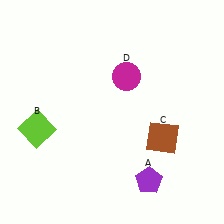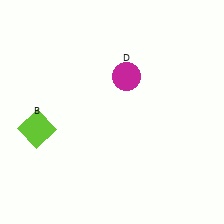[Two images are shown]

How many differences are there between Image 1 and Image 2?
There are 2 differences between the two images.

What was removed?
The brown square (C), the purple pentagon (A) were removed in Image 2.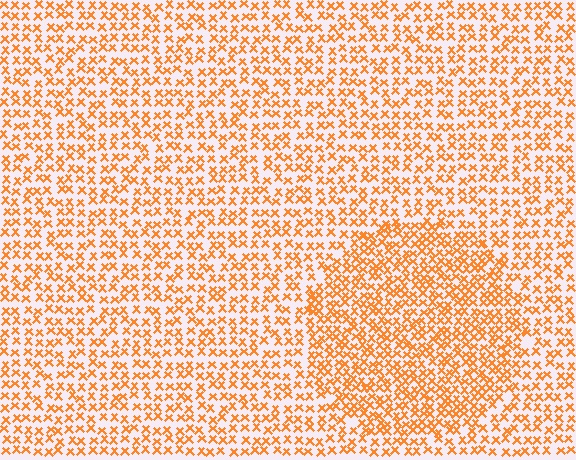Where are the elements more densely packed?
The elements are more densely packed inside the circle boundary.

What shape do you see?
I see a circle.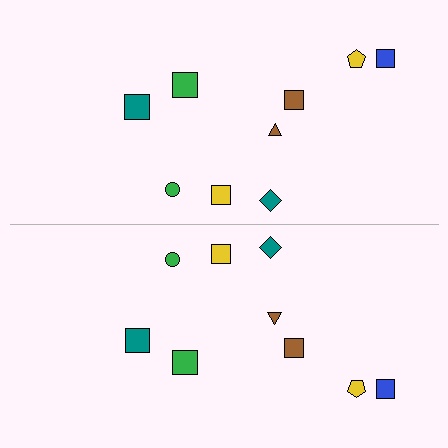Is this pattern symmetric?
Yes, this pattern has bilateral (reflection) symmetry.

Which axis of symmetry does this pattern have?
The pattern has a horizontal axis of symmetry running through the center of the image.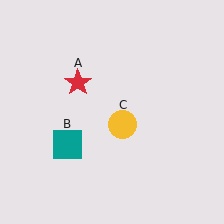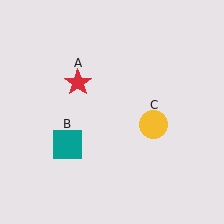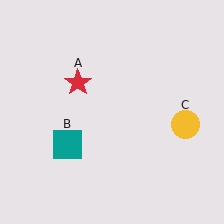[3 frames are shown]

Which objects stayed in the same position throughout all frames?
Red star (object A) and teal square (object B) remained stationary.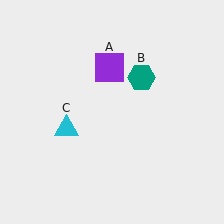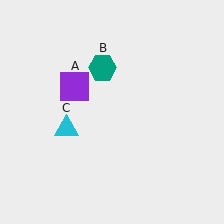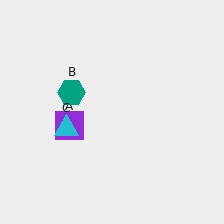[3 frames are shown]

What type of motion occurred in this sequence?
The purple square (object A), teal hexagon (object B) rotated counterclockwise around the center of the scene.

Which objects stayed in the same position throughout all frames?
Cyan triangle (object C) remained stationary.